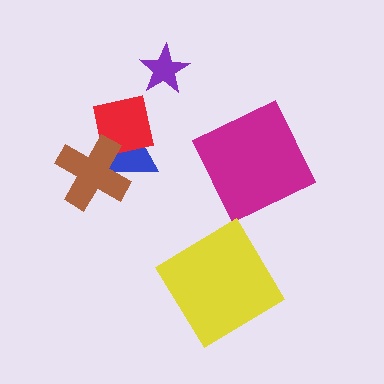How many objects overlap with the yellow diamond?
0 objects overlap with the yellow diamond.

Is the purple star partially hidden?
No, no other shape covers it.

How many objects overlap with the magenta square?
0 objects overlap with the magenta square.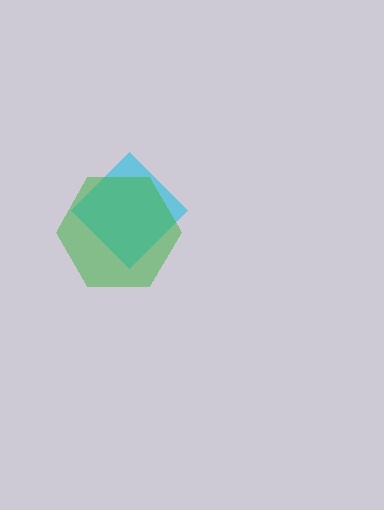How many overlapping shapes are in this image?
There are 2 overlapping shapes in the image.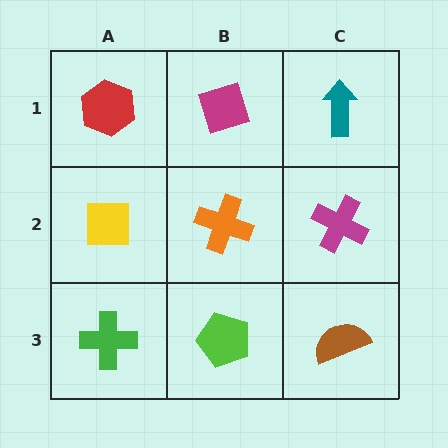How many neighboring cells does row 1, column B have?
3.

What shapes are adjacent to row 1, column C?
A magenta cross (row 2, column C), a magenta diamond (row 1, column B).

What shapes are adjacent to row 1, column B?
An orange cross (row 2, column B), a red hexagon (row 1, column A), a teal arrow (row 1, column C).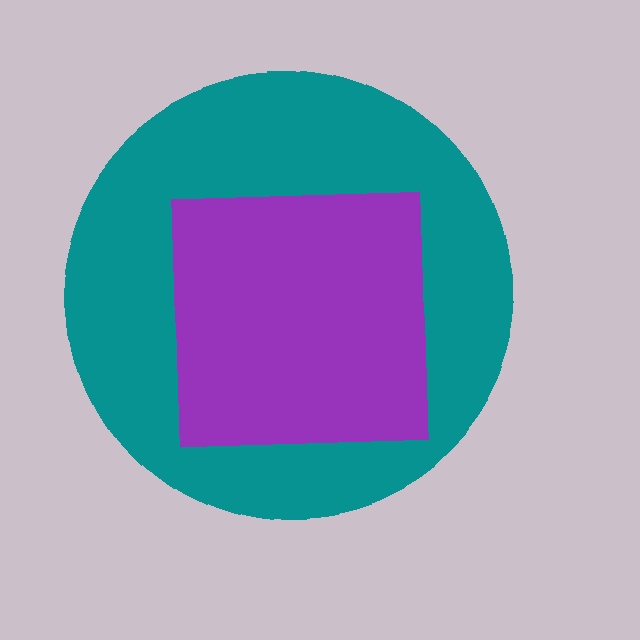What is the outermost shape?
The teal circle.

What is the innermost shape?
The purple square.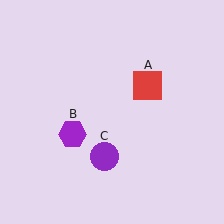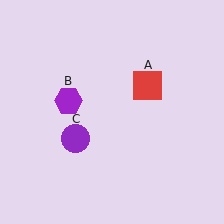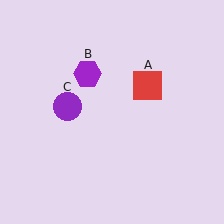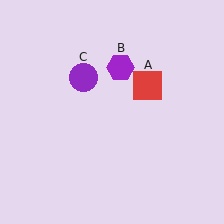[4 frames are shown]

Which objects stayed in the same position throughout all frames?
Red square (object A) remained stationary.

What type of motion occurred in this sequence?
The purple hexagon (object B), purple circle (object C) rotated clockwise around the center of the scene.